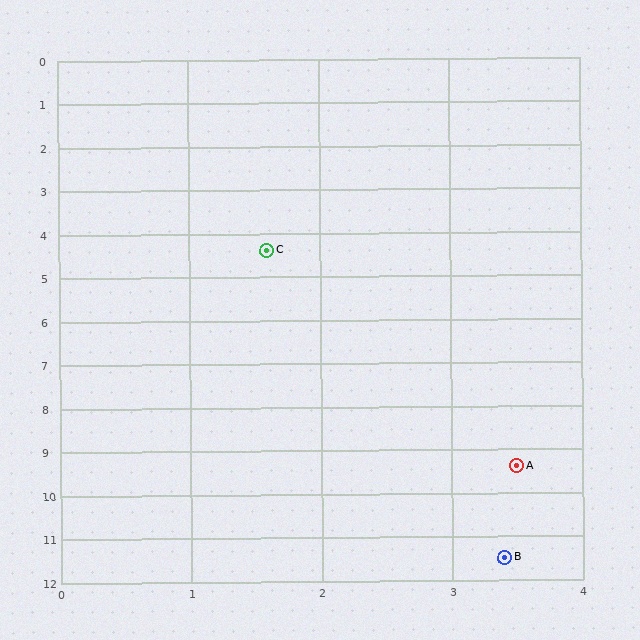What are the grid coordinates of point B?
Point B is at approximately (3.4, 11.5).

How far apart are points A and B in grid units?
Points A and B are about 2.1 grid units apart.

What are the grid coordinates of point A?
Point A is at approximately (3.5, 9.4).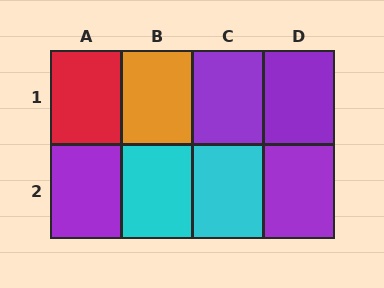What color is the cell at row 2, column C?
Cyan.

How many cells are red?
1 cell is red.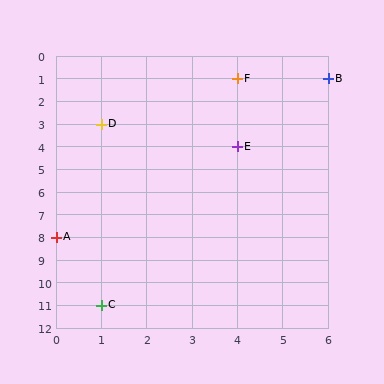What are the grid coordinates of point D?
Point D is at grid coordinates (1, 3).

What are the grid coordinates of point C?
Point C is at grid coordinates (1, 11).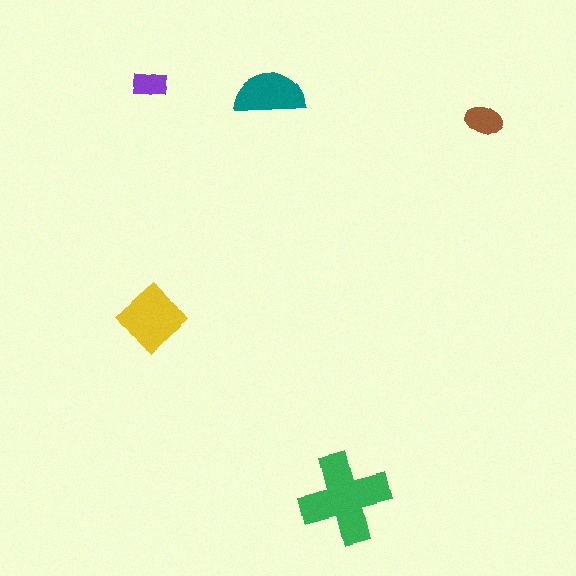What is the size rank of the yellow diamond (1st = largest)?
2nd.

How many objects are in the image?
There are 5 objects in the image.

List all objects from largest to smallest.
The green cross, the yellow diamond, the teal semicircle, the brown ellipse, the purple rectangle.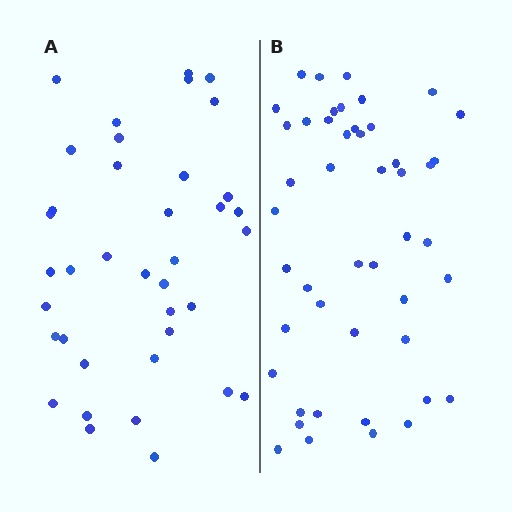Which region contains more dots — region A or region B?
Region B (the right region) has more dots.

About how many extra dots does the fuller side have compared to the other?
Region B has roughly 8 or so more dots than region A.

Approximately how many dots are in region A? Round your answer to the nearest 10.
About 40 dots. (The exact count is 38, which rounds to 40.)